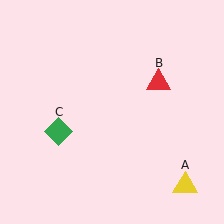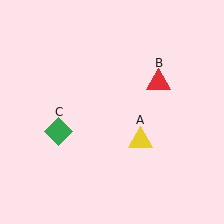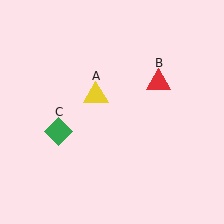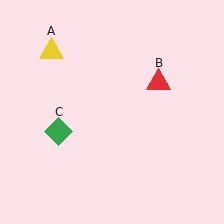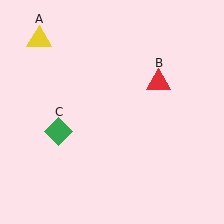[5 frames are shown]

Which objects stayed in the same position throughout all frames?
Red triangle (object B) and green diamond (object C) remained stationary.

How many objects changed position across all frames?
1 object changed position: yellow triangle (object A).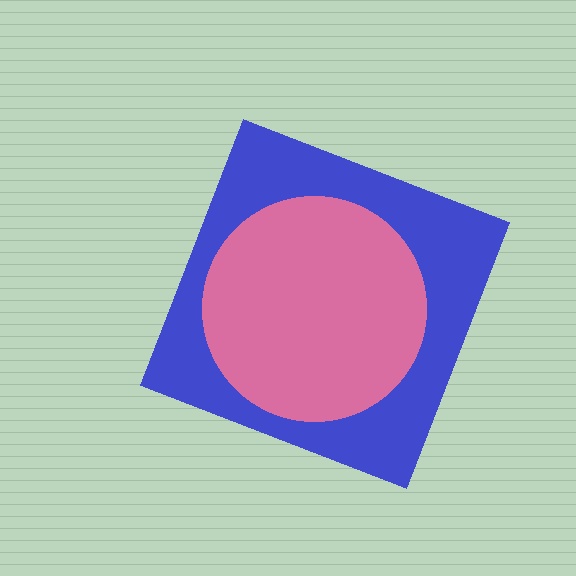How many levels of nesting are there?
2.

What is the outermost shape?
The blue diamond.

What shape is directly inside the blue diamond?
The pink circle.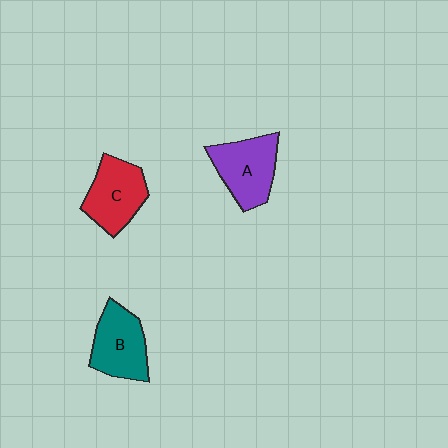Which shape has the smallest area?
Shape C (red).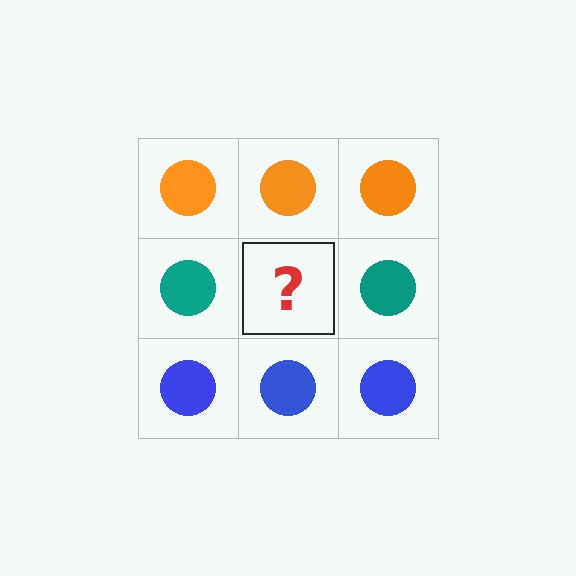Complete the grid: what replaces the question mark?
The question mark should be replaced with a teal circle.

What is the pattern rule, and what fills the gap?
The rule is that each row has a consistent color. The gap should be filled with a teal circle.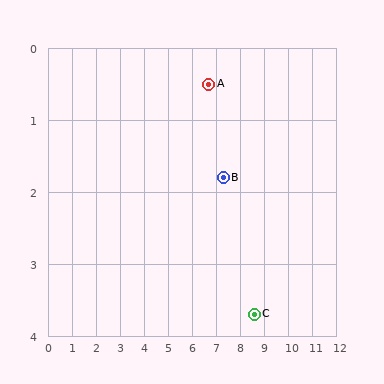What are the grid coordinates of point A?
Point A is at approximately (6.7, 0.5).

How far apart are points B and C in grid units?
Points B and C are about 2.3 grid units apart.